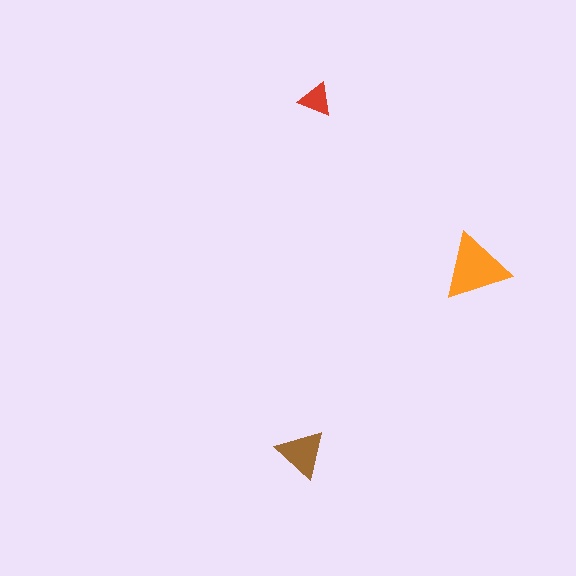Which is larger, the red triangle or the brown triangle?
The brown one.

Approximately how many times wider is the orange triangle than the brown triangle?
About 1.5 times wider.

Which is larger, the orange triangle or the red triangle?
The orange one.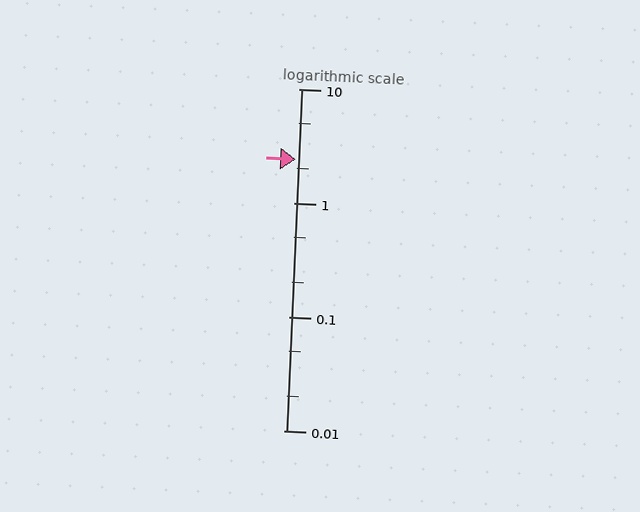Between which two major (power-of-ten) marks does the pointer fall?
The pointer is between 1 and 10.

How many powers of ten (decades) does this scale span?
The scale spans 3 decades, from 0.01 to 10.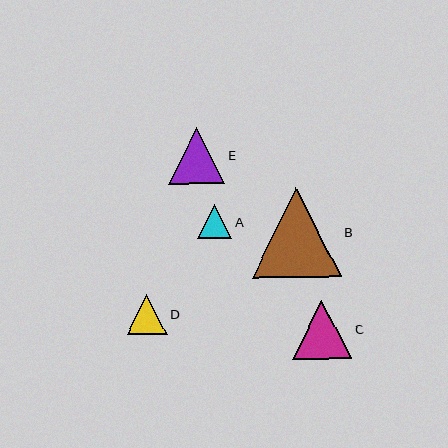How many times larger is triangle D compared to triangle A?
Triangle D is approximately 1.2 times the size of triangle A.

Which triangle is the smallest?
Triangle A is the smallest with a size of approximately 34 pixels.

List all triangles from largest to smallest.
From largest to smallest: B, C, E, D, A.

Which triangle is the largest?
Triangle B is the largest with a size of approximately 90 pixels.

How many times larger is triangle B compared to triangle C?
Triangle B is approximately 1.5 times the size of triangle C.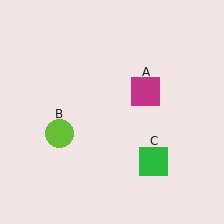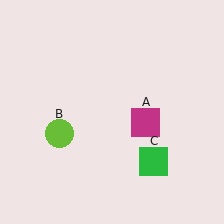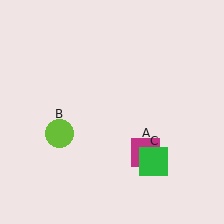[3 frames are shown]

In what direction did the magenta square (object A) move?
The magenta square (object A) moved down.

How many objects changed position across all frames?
1 object changed position: magenta square (object A).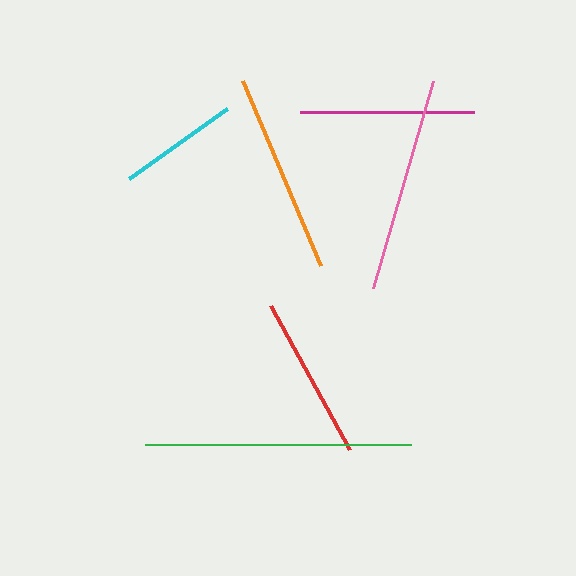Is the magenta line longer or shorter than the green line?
The green line is longer than the magenta line.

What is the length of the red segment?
The red segment is approximately 165 pixels long.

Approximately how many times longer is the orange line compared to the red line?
The orange line is approximately 1.2 times the length of the red line.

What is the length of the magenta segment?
The magenta segment is approximately 173 pixels long.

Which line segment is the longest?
The green line is the longest at approximately 266 pixels.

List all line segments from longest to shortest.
From longest to shortest: green, pink, orange, magenta, red, cyan.